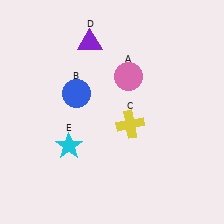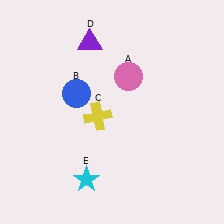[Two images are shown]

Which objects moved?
The objects that moved are: the yellow cross (C), the cyan star (E).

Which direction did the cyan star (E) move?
The cyan star (E) moved down.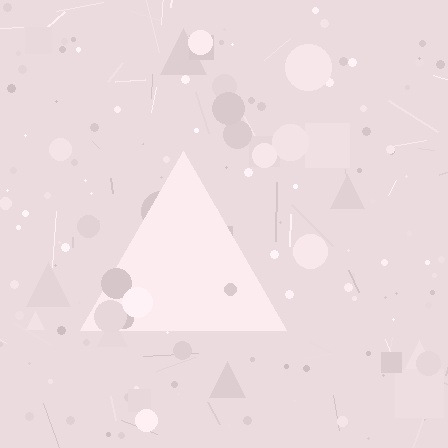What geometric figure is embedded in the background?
A triangle is embedded in the background.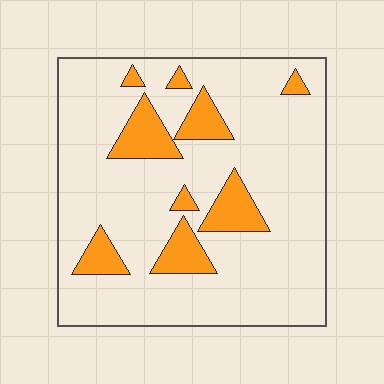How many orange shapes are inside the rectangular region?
9.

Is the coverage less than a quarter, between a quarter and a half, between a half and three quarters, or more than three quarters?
Less than a quarter.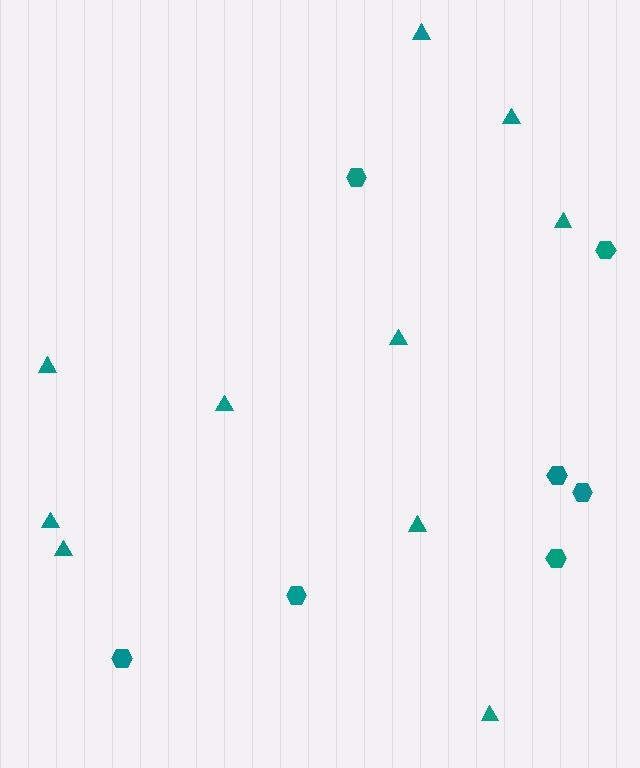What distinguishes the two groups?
There are 2 groups: one group of hexagons (7) and one group of triangles (10).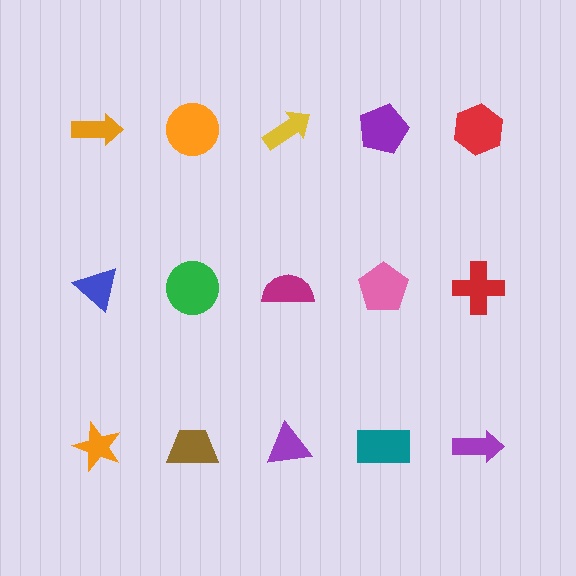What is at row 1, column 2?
An orange circle.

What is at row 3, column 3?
A purple triangle.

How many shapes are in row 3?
5 shapes.